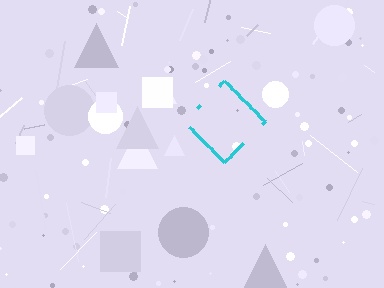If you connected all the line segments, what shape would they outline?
They would outline a diamond.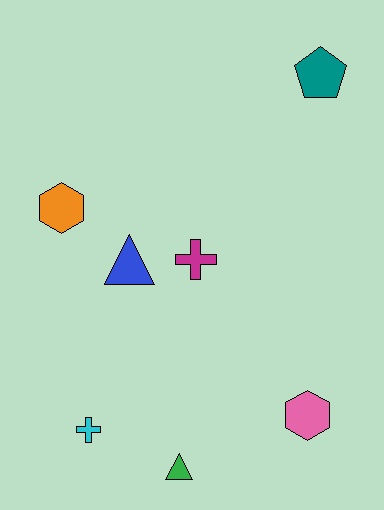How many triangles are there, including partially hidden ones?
There are 2 triangles.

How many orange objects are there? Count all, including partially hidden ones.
There is 1 orange object.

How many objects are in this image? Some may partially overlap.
There are 7 objects.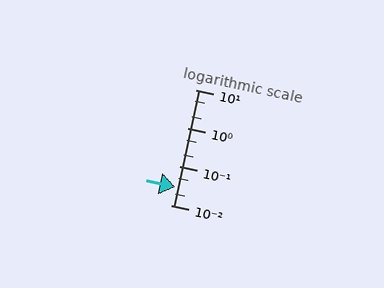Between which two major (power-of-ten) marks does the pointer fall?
The pointer is between 0.01 and 0.1.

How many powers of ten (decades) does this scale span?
The scale spans 3 decades, from 0.01 to 10.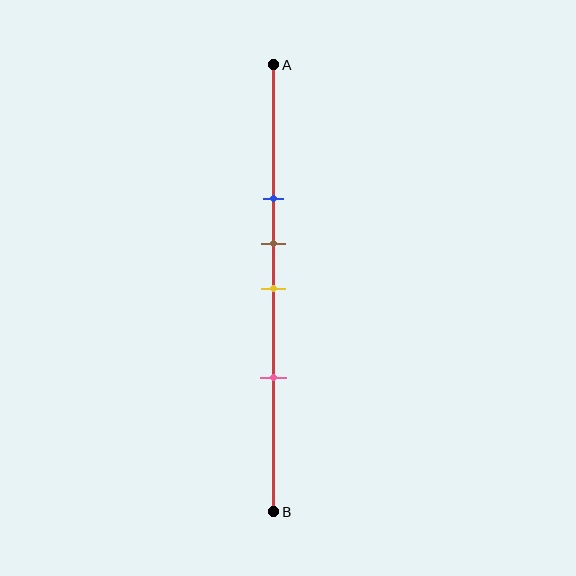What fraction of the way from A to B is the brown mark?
The brown mark is approximately 40% (0.4) of the way from A to B.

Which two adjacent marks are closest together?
The brown and yellow marks are the closest adjacent pair.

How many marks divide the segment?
There are 4 marks dividing the segment.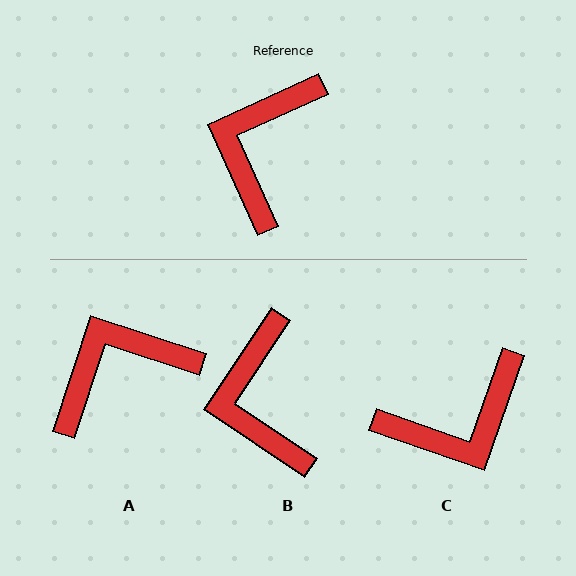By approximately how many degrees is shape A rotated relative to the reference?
Approximately 43 degrees clockwise.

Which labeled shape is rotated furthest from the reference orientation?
C, about 136 degrees away.